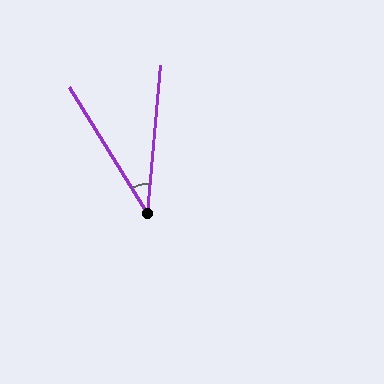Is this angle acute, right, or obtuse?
It is acute.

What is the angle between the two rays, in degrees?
Approximately 37 degrees.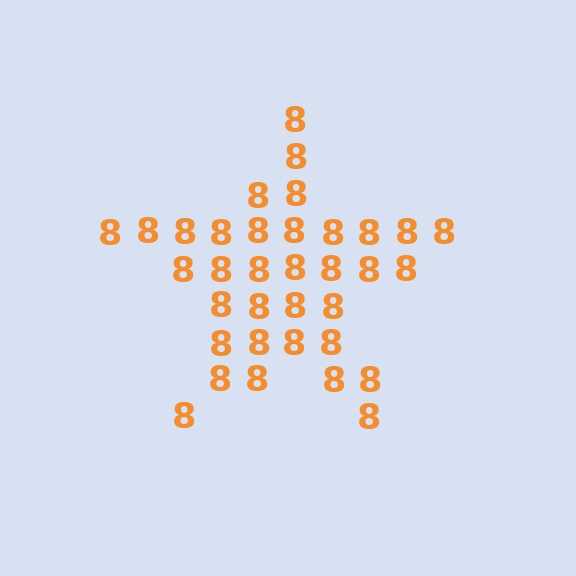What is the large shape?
The large shape is a star.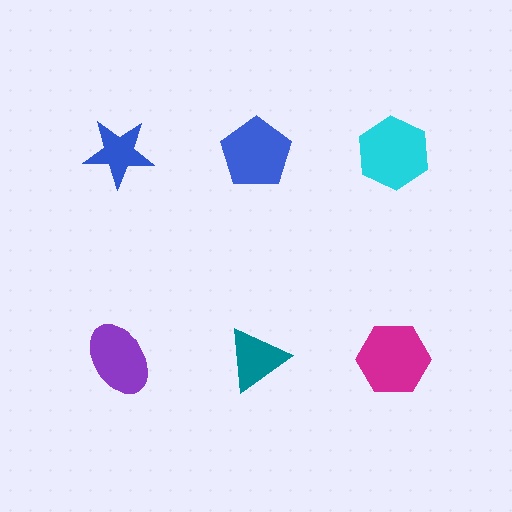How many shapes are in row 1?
3 shapes.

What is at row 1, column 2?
A blue pentagon.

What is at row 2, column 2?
A teal triangle.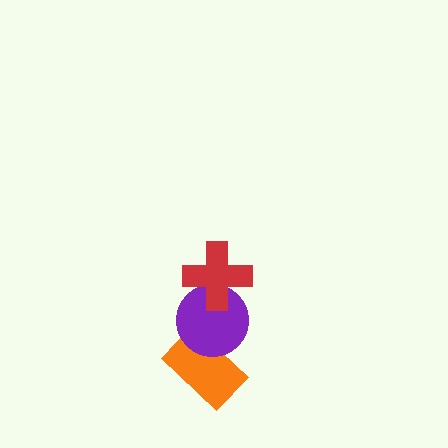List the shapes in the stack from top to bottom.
From top to bottom: the red cross, the purple circle, the orange rectangle.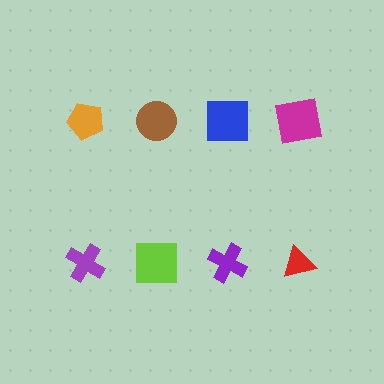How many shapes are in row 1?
4 shapes.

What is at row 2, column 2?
A lime square.